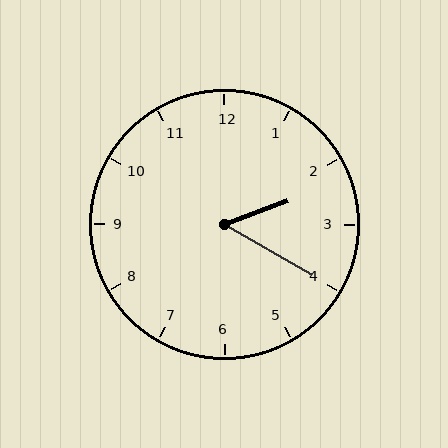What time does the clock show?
2:20.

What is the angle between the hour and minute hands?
Approximately 50 degrees.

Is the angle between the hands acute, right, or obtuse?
It is acute.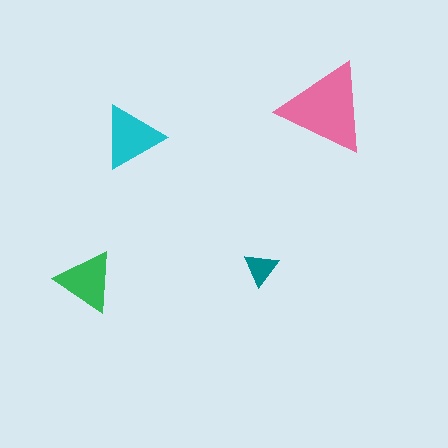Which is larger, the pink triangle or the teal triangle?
The pink one.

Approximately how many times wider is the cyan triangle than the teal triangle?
About 2 times wider.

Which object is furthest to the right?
The pink triangle is rightmost.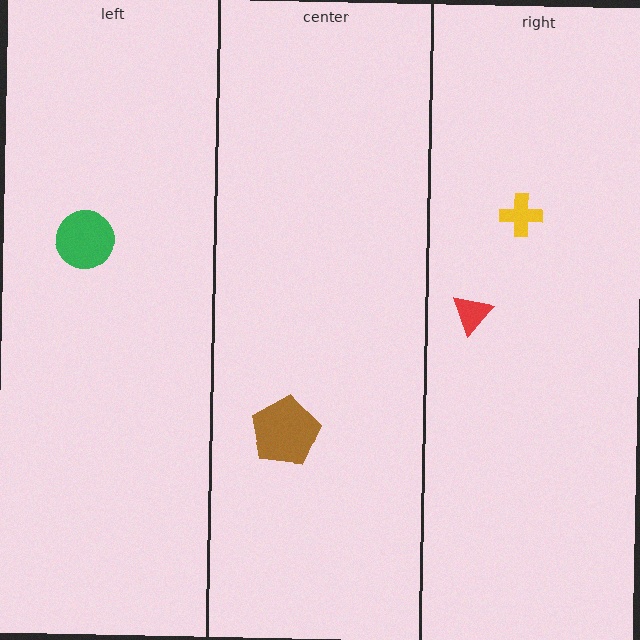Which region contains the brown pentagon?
The center region.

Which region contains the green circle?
The left region.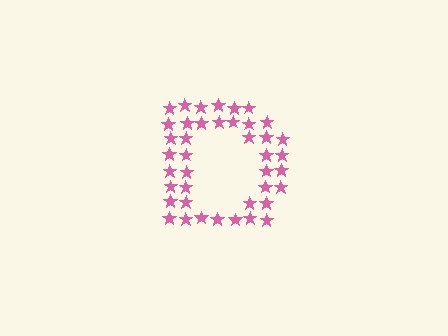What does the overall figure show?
The overall figure shows the letter D.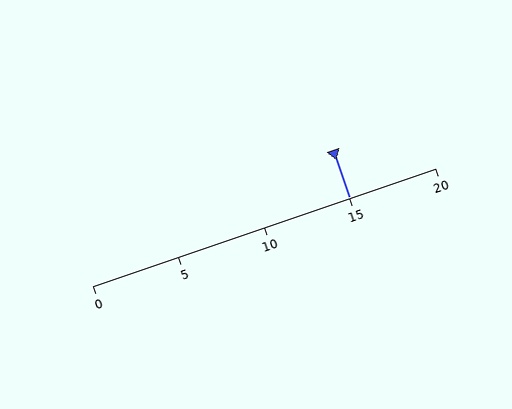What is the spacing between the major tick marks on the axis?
The major ticks are spaced 5 apart.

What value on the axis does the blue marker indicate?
The marker indicates approximately 15.